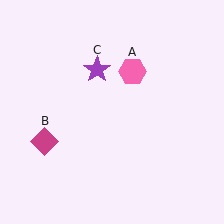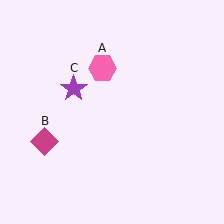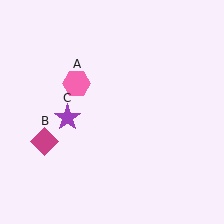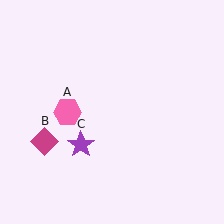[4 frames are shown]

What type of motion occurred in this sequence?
The pink hexagon (object A), purple star (object C) rotated counterclockwise around the center of the scene.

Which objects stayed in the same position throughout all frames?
Magenta diamond (object B) remained stationary.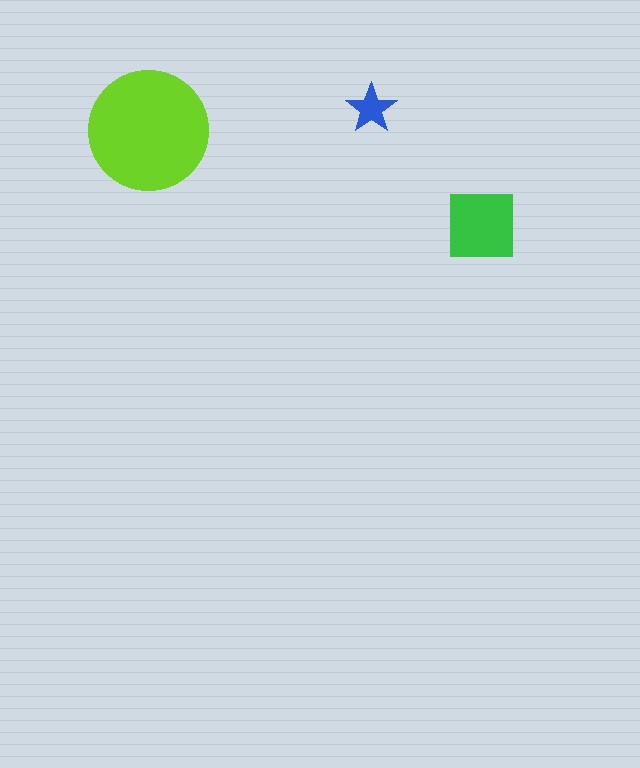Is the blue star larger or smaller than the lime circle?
Smaller.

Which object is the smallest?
The blue star.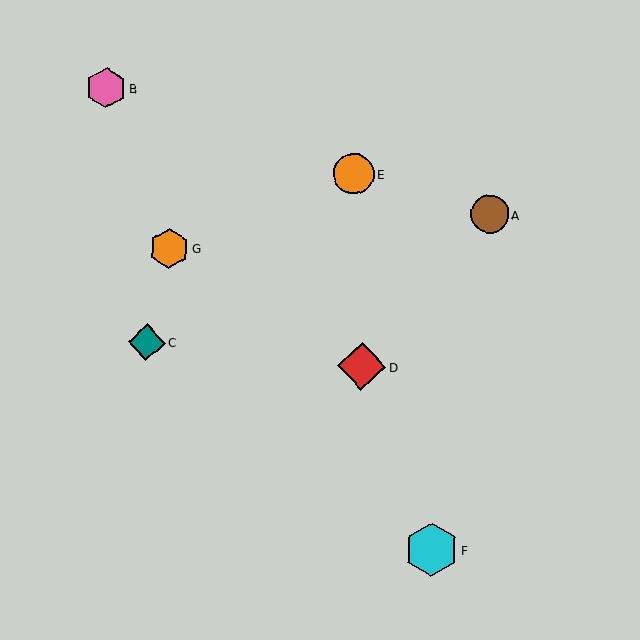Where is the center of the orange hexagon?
The center of the orange hexagon is at (169, 248).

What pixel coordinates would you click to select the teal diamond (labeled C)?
Click at (147, 343) to select the teal diamond C.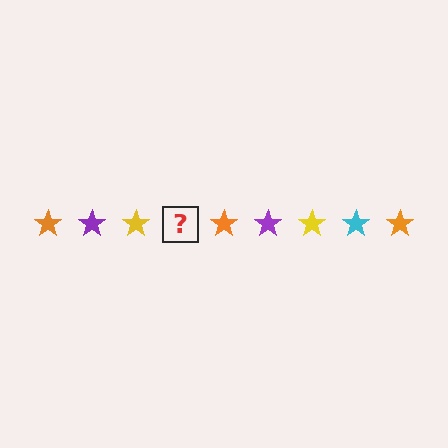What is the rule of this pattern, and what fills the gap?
The rule is that the pattern cycles through orange, purple, yellow, cyan stars. The gap should be filled with a cyan star.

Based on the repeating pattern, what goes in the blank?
The blank should be a cyan star.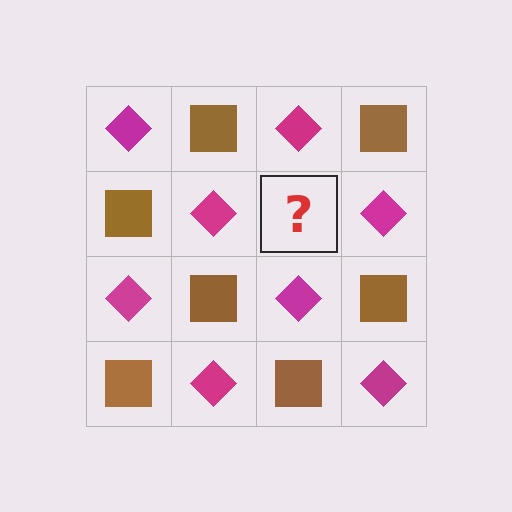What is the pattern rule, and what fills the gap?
The rule is that it alternates magenta diamond and brown square in a checkerboard pattern. The gap should be filled with a brown square.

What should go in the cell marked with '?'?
The missing cell should contain a brown square.